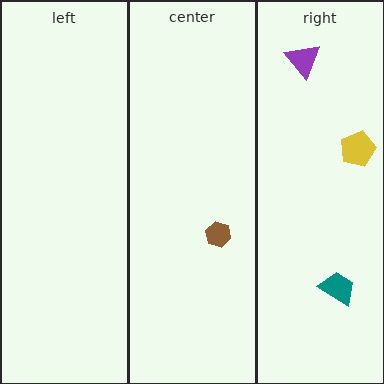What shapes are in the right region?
The yellow pentagon, the purple triangle, the teal trapezoid.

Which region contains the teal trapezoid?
The right region.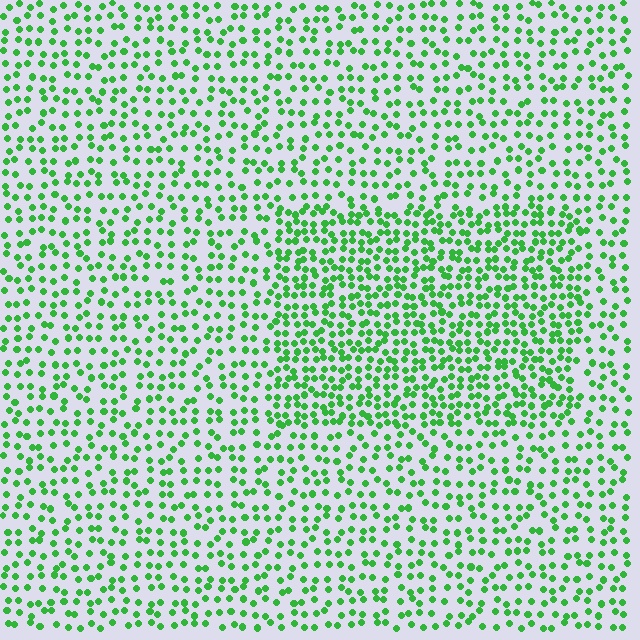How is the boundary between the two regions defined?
The boundary is defined by a change in element density (approximately 1.7x ratio). All elements are the same color, size, and shape.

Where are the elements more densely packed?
The elements are more densely packed inside the rectangle boundary.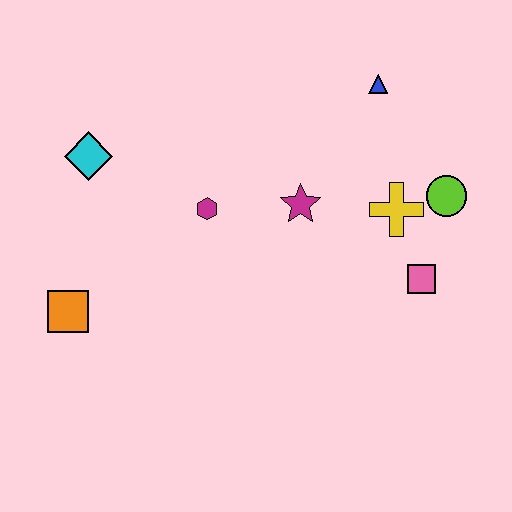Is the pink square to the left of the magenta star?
No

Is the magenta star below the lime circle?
Yes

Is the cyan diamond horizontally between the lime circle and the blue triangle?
No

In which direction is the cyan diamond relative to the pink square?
The cyan diamond is to the left of the pink square.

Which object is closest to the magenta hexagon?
The magenta star is closest to the magenta hexagon.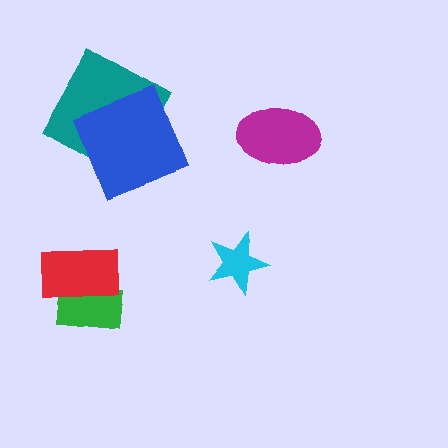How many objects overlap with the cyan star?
0 objects overlap with the cyan star.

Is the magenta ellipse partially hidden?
No, no other shape covers it.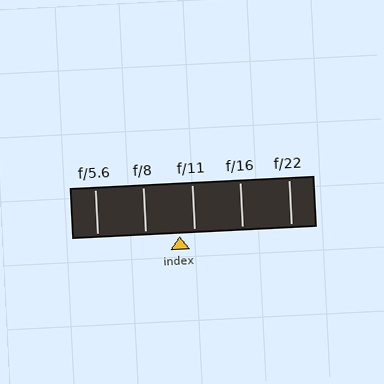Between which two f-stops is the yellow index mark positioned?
The index mark is between f/8 and f/11.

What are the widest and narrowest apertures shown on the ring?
The widest aperture shown is f/5.6 and the narrowest is f/22.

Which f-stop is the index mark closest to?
The index mark is closest to f/11.